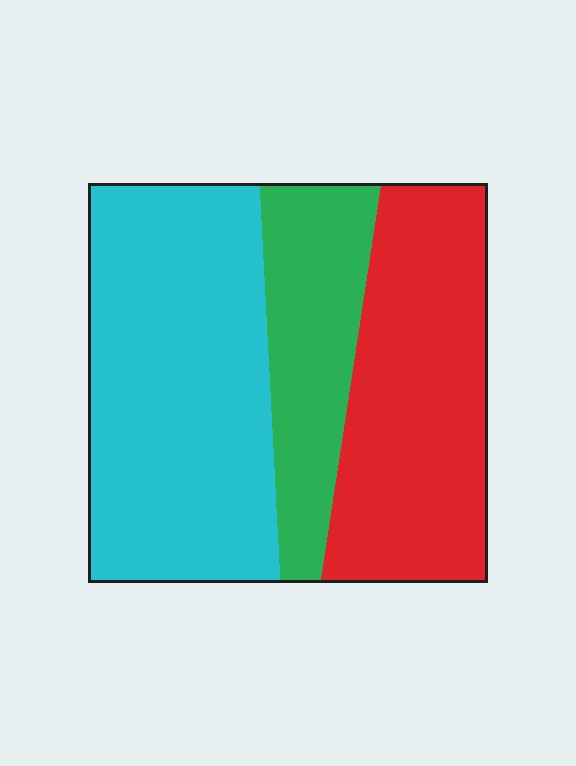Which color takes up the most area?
Cyan, at roughly 45%.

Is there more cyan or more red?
Cyan.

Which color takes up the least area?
Green, at roughly 20%.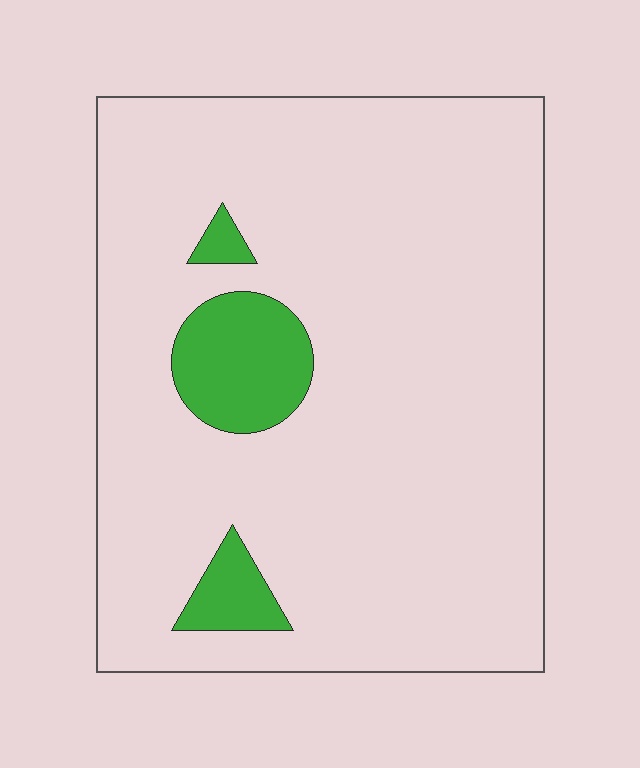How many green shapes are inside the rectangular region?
3.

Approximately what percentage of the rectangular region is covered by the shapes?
Approximately 10%.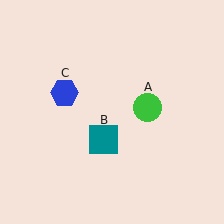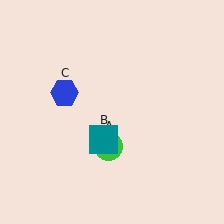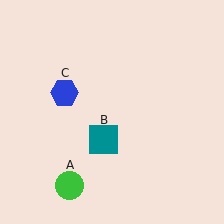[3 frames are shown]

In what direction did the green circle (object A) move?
The green circle (object A) moved down and to the left.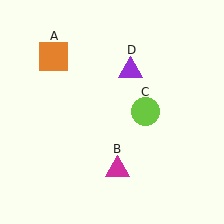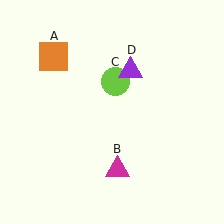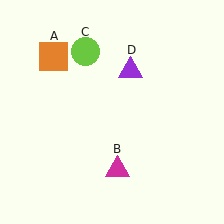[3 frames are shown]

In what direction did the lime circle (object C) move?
The lime circle (object C) moved up and to the left.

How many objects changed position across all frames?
1 object changed position: lime circle (object C).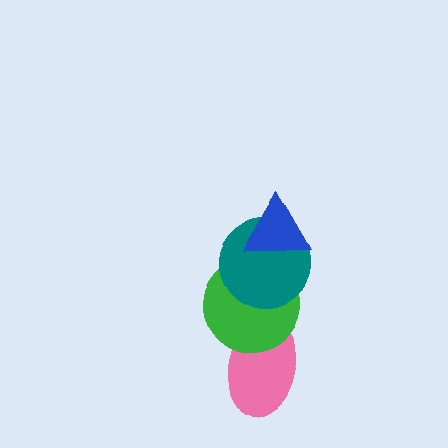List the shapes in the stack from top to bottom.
From top to bottom: the blue triangle, the teal circle, the green circle, the pink ellipse.